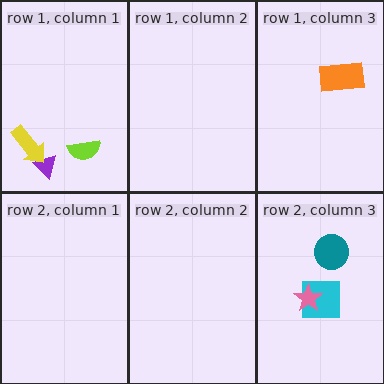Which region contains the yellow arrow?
The row 1, column 1 region.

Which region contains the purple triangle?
The row 1, column 1 region.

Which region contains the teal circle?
The row 2, column 3 region.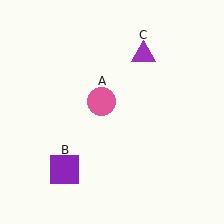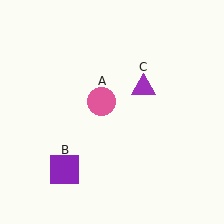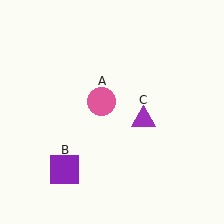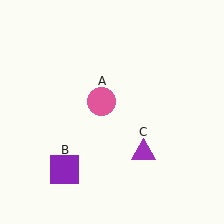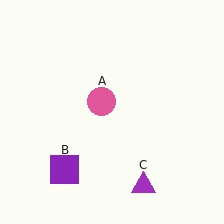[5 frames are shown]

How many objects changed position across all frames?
1 object changed position: purple triangle (object C).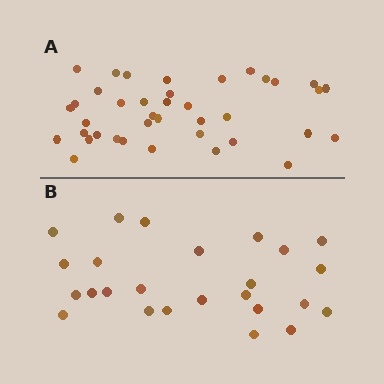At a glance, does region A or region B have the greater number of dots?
Region A (the top region) has more dots.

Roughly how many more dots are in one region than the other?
Region A has approximately 15 more dots than region B.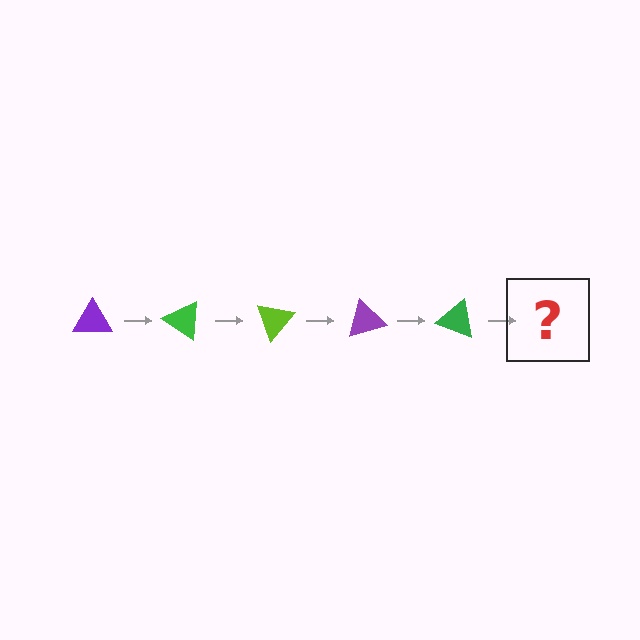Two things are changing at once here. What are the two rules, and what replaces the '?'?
The two rules are that it rotates 35 degrees each step and the color cycles through purple, green, and lime. The '?' should be a lime triangle, rotated 175 degrees from the start.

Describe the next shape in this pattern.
It should be a lime triangle, rotated 175 degrees from the start.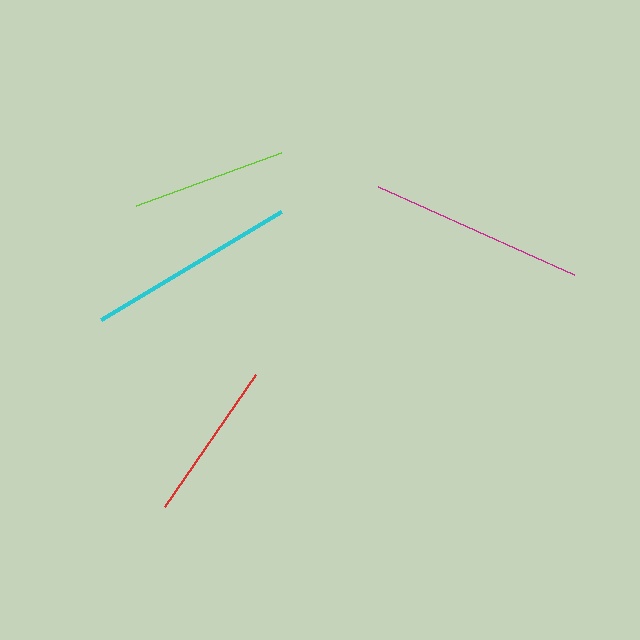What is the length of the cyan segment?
The cyan segment is approximately 210 pixels long.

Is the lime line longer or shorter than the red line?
The red line is longer than the lime line.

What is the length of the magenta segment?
The magenta segment is approximately 216 pixels long.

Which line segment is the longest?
The magenta line is the longest at approximately 216 pixels.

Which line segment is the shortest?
The lime line is the shortest at approximately 154 pixels.